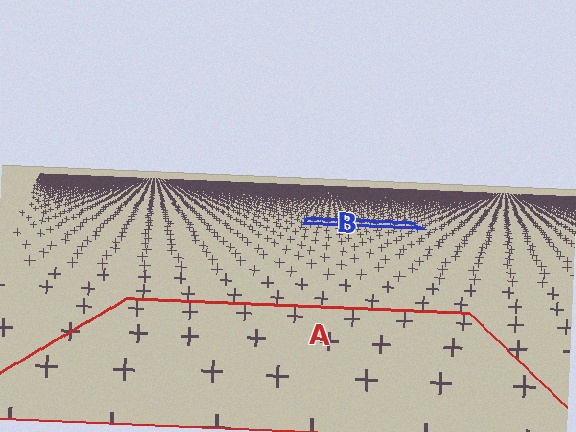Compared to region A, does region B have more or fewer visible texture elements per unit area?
Region B has more texture elements per unit area — they are packed more densely because it is farther away.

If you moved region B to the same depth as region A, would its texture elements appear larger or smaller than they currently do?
They would appear larger. At a closer depth, the same texture elements are projected at a bigger on-screen size.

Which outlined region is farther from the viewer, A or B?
Region B is farther from the viewer — the texture elements inside it appear smaller and more densely packed.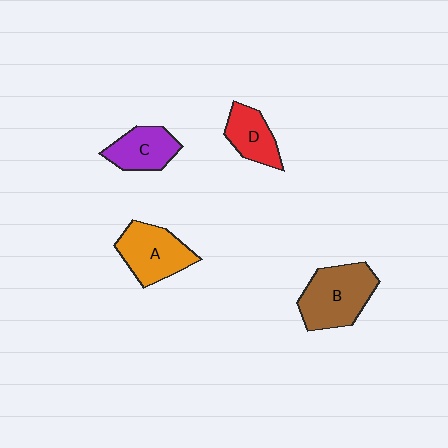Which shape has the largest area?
Shape B (brown).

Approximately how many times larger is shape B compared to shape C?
Approximately 1.5 times.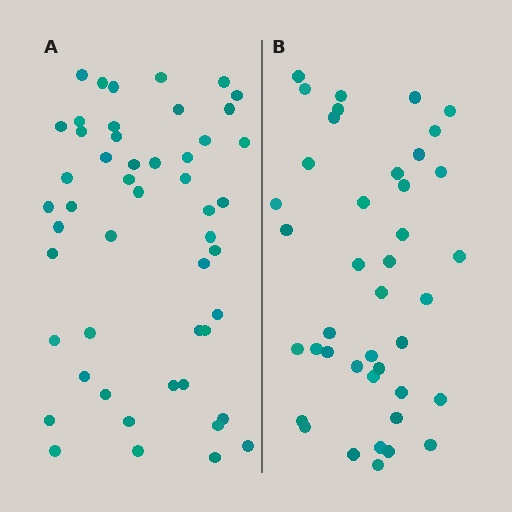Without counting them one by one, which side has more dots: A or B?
Region A (the left region) has more dots.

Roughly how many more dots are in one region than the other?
Region A has roughly 8 or so more dots than region B.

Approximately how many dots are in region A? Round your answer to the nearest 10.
About 50 dots.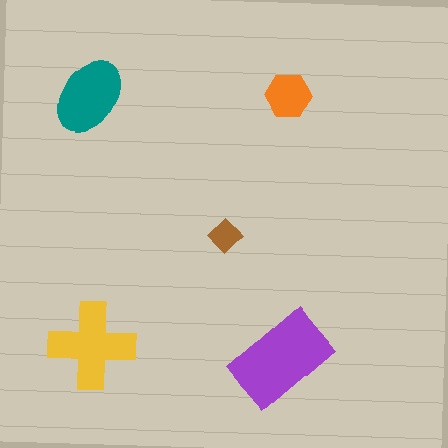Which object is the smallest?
The brown diamond.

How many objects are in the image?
There are 5 objects in the image.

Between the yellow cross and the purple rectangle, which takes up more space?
The purple rectangle.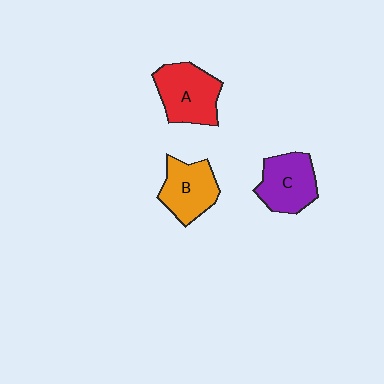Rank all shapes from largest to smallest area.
From largest to smallest: A (red), C (purple), B (orange).